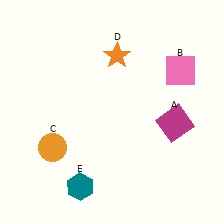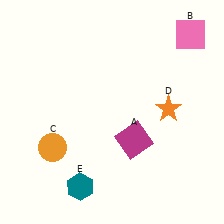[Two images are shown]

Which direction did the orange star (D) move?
The orange star (D) moved down.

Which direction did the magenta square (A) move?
The magenta square (A) moved left.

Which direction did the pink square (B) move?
The pink square (B) moved up.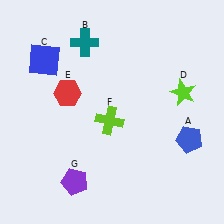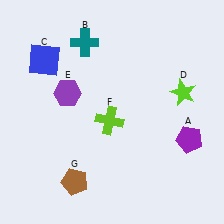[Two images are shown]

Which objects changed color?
A changed from blue to purple. E changed from red to purple. G changed from purple to brown.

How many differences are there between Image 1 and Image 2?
There are 3 differences between the two images.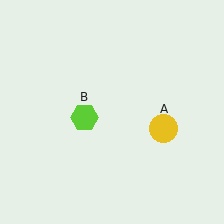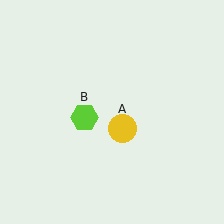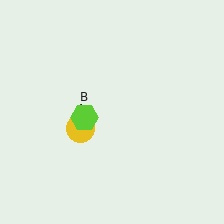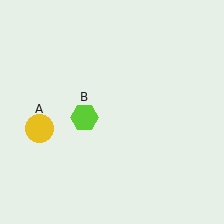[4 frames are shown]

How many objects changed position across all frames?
1 object changed position: yellow circle (object A).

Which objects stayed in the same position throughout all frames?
Lime hexagon (object B) remained stationary.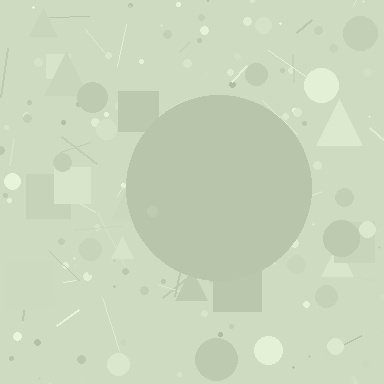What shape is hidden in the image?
A circle is hidden in the image.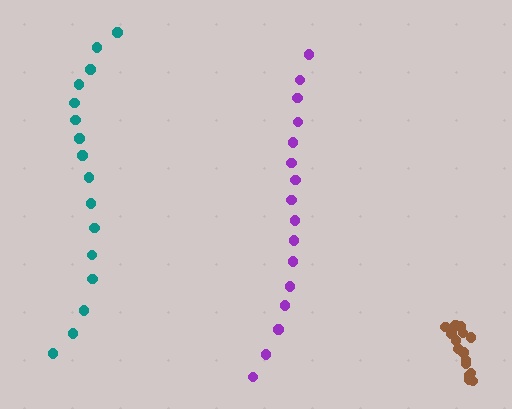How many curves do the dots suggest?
There are 3 distinct paths.